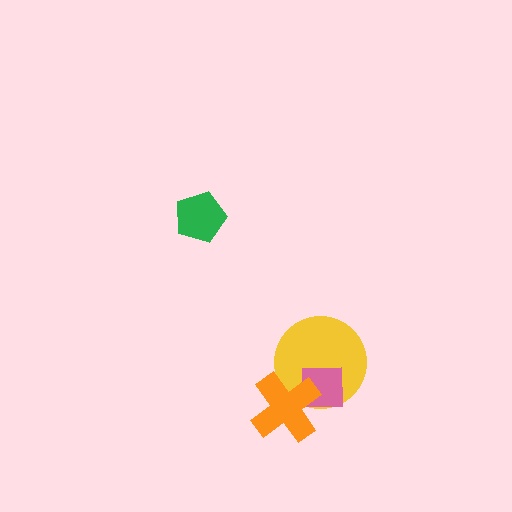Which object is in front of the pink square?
The orange cross is in front of the pink square.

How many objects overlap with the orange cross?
2 objects overlap with the orange cross.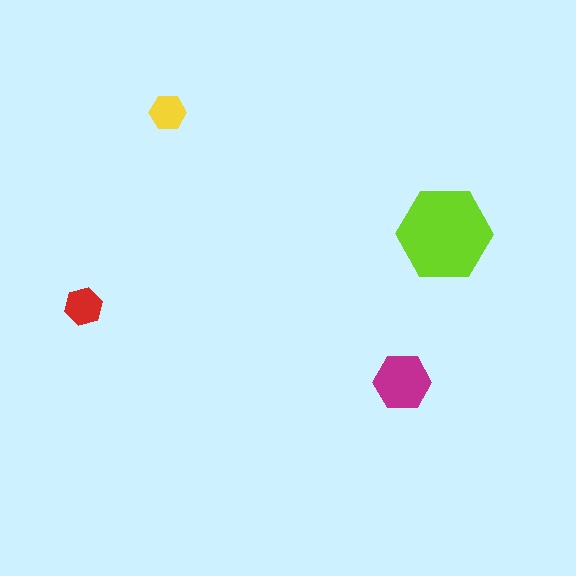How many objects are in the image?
There are 4 objects in the image.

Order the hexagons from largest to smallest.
the lime one, the magenta one, the red one, the yellow one.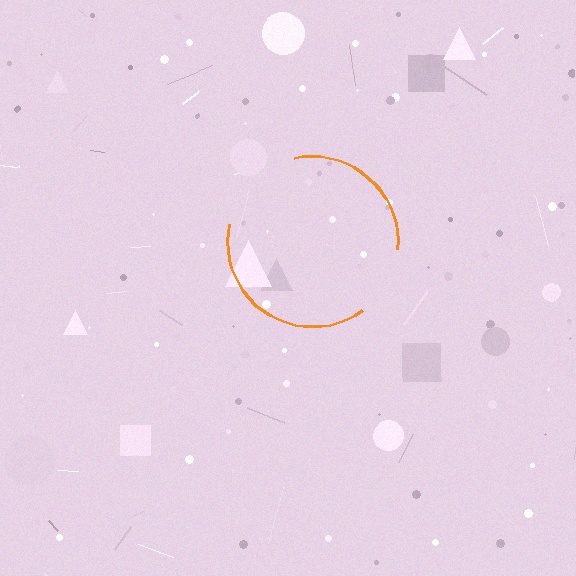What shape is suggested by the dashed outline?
The dashed outline suggests a circle.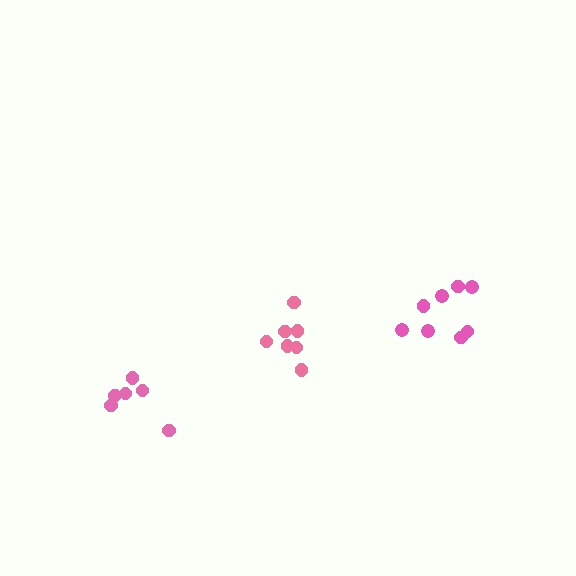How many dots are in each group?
Group 1: 7 dots, Group 2: 6 dots, Group 3: 8 dots (21 total).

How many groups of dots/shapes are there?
There are 3 groups.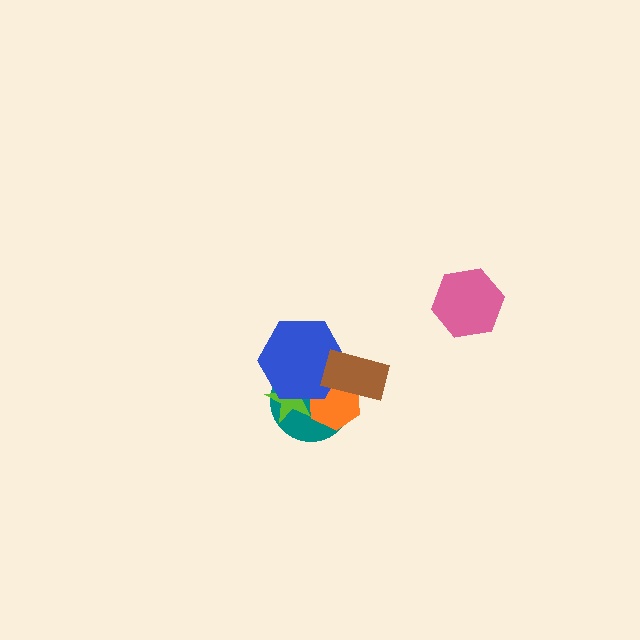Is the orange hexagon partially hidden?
Yes, it is partially covered by another shape.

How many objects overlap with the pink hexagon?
0 objects overlap with the pink hexagon.